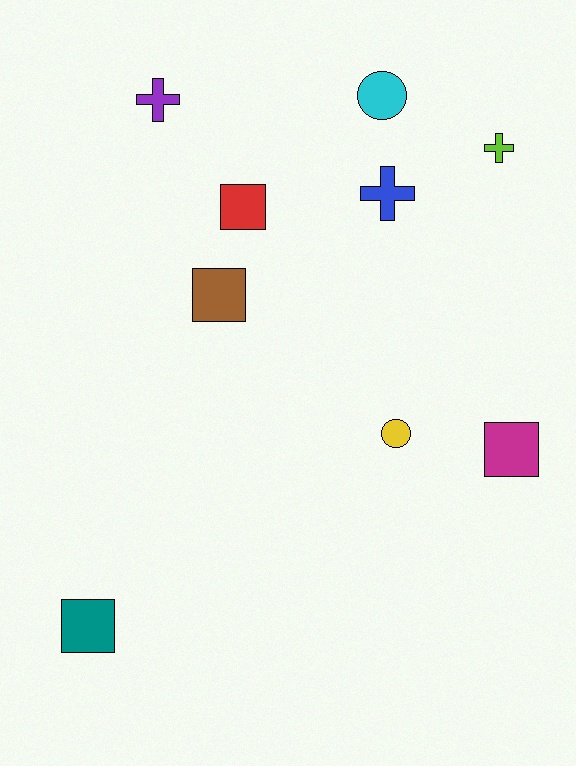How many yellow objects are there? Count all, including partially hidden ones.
There is 1 yellow object.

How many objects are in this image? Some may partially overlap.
There are 9 objects.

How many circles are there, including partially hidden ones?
There are 2 circles.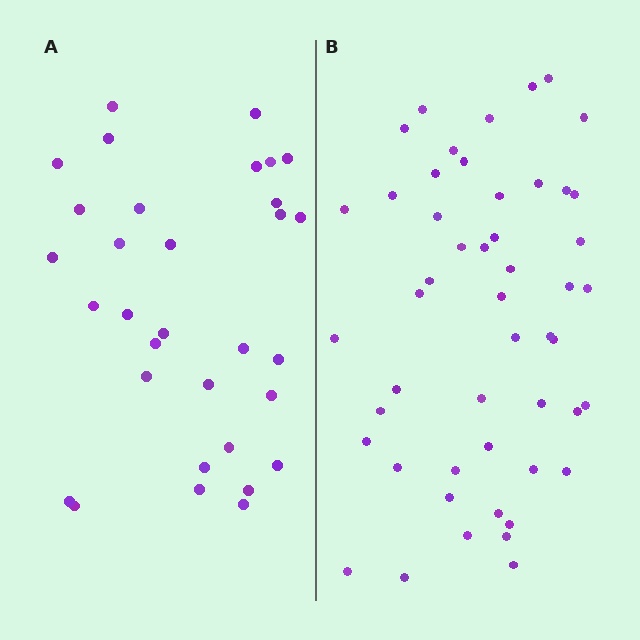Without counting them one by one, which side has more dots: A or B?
Region B (the right region) has more dots.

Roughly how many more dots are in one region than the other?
Region B has approximately 20 more dots than region A.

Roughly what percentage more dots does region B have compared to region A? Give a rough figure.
About 55% more.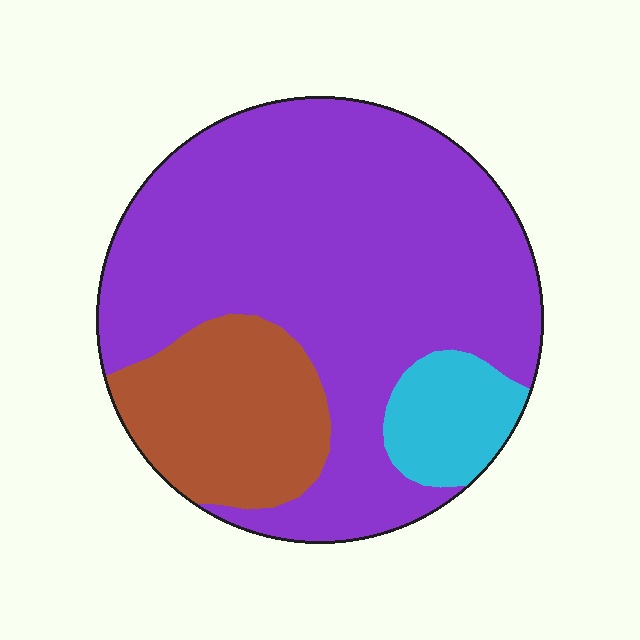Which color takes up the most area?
Purple, at roughly 70%.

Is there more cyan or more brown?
Brown.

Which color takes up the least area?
Cyan, at roughly 10%.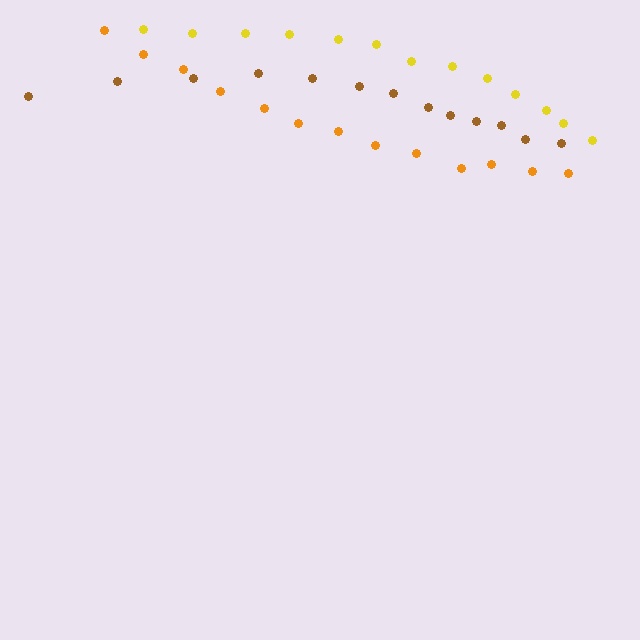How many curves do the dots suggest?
There are 3 distinct paths.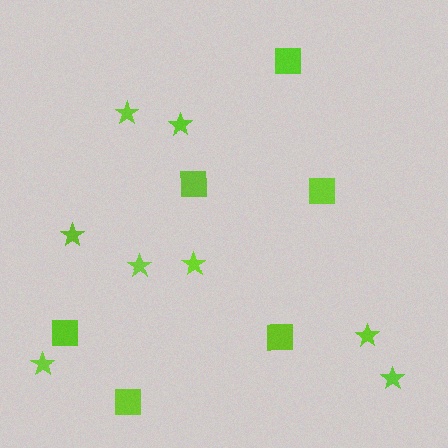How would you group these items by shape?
There are 2 groups: one group of squares (6) and one group of stars (8).